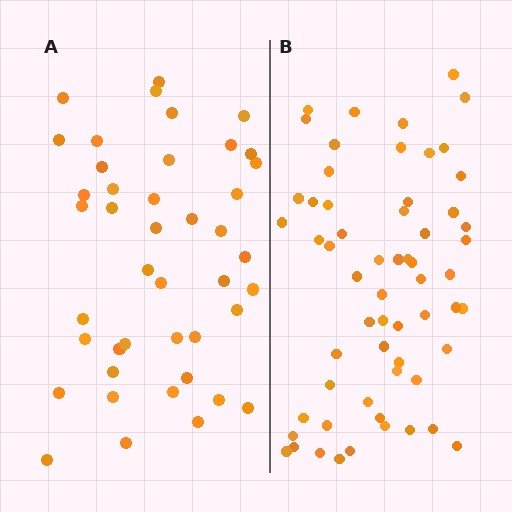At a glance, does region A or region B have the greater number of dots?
Region B (the right region) has more dots.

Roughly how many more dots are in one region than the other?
Region B has approximately 15 more dots than region A.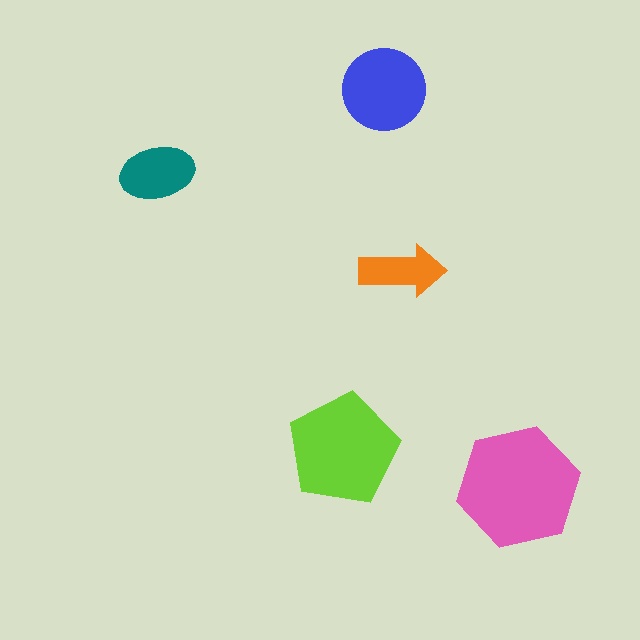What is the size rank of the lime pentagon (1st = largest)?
2nd.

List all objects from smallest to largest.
The orange arrow, the teal ellipse, the blue circle, the lime pentagon, the pink hexagon.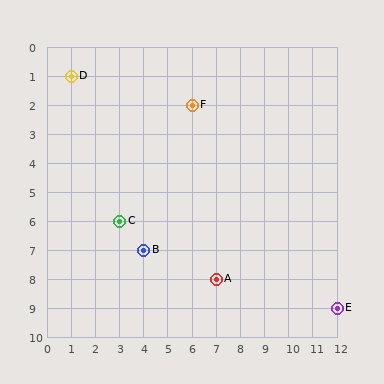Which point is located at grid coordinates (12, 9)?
Point E is at (12, 9).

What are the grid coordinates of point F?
Point F is at grid coordinates (6, 2).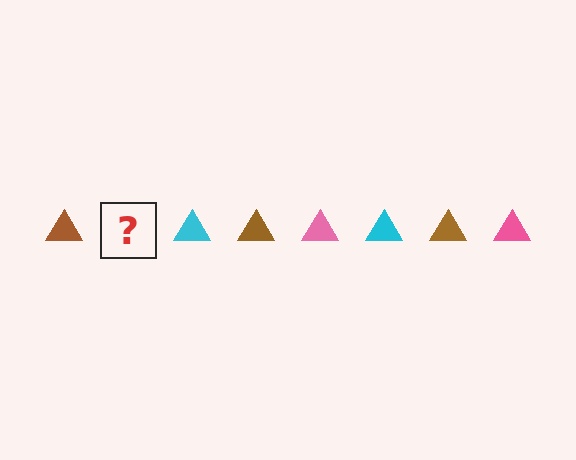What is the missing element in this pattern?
The missing element is a pink triangle.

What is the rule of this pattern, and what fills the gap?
The rule is that the pattern cycles through brown, pink, cyan triangles. The gap should be filled with a pink triangle.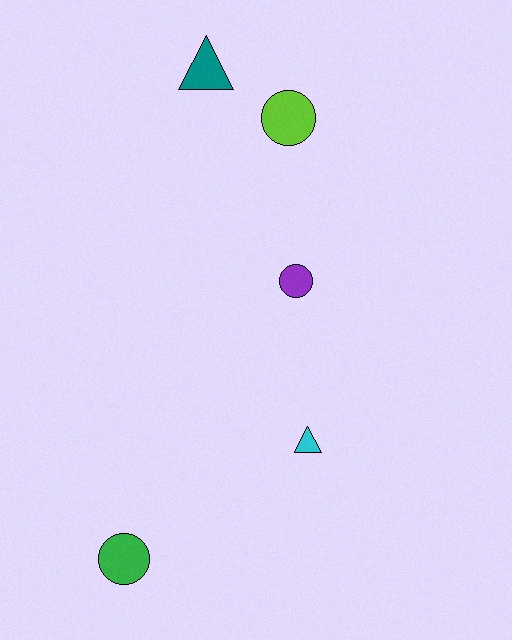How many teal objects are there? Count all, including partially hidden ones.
There is 1 teal object.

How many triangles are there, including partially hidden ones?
There are 2 triangles.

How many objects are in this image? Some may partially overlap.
There are 5 objects.